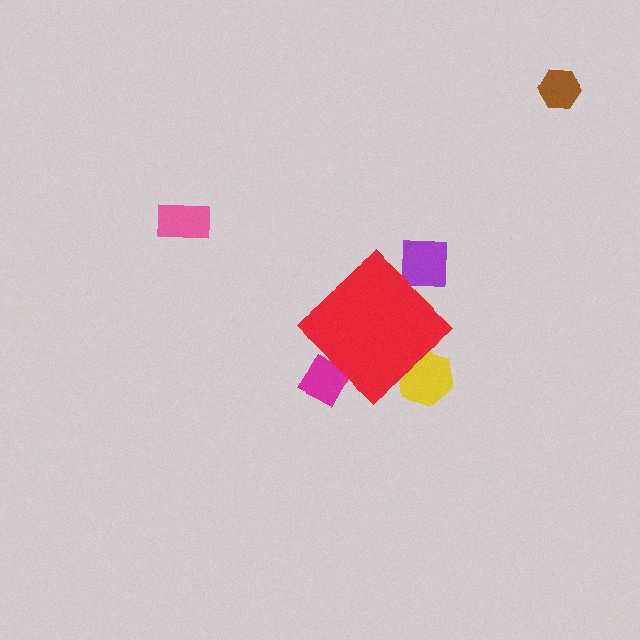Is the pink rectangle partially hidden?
No, the pink rectangle is fully visible.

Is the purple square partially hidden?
Yes, the purple square is partially hidden behind the red diamond.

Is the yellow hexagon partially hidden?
Yes, the yellow hexagon is partially hidden behind the red diamond.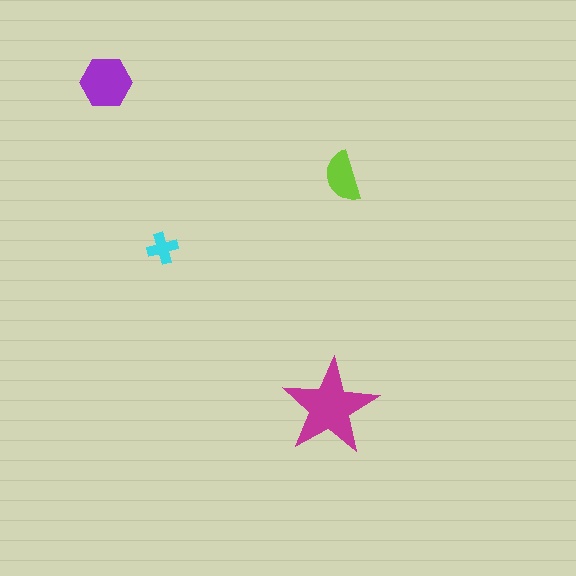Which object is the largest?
The magenta star.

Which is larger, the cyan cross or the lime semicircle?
The lime semicircle.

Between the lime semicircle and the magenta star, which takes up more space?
The magenta star.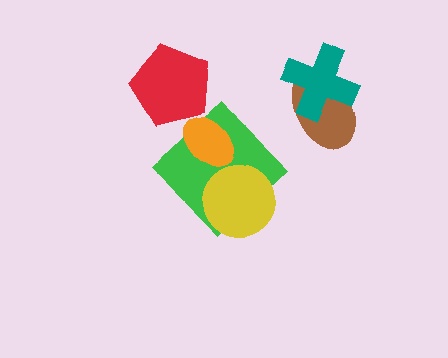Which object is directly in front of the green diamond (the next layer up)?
The orange ellipse is directly in front of the green diamond.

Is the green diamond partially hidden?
Yes, it is partially covered by another shape.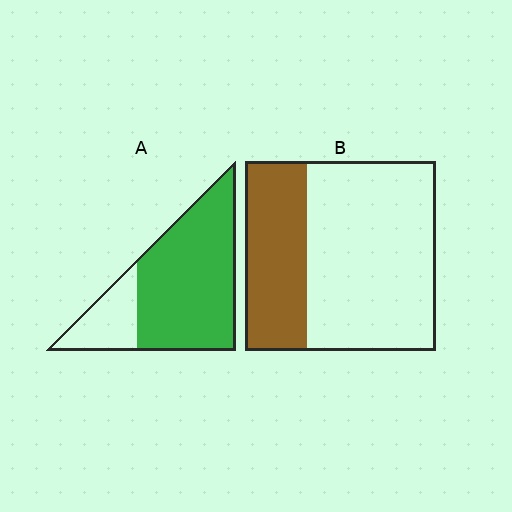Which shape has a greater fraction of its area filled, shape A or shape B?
Shape A.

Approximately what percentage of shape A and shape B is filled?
A is approximately 75% and B is approximately 30%.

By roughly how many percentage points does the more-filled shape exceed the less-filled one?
By roughly 45 percentage points (A over B).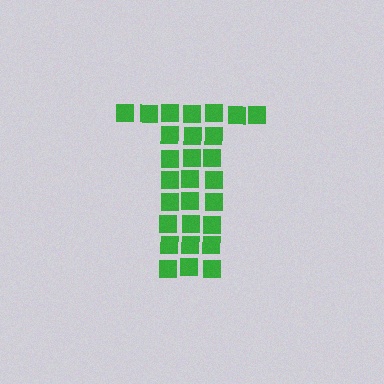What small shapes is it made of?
It is made of small squares.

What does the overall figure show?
The overall figure shows the letter T.